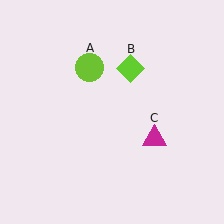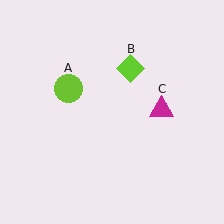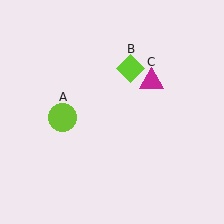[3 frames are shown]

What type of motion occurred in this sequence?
The lime circle (object A), magenta triangle (object C) rotated counterclockwise around the center of the scene.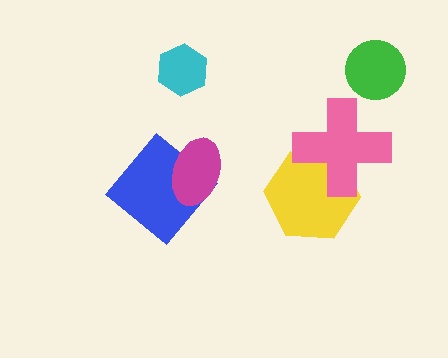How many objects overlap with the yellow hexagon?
1 object overlaps with the yellow hexagon.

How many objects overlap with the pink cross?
1 object overlaps with the pink cross.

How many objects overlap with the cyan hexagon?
0 objects overlap with the cyan hexagon.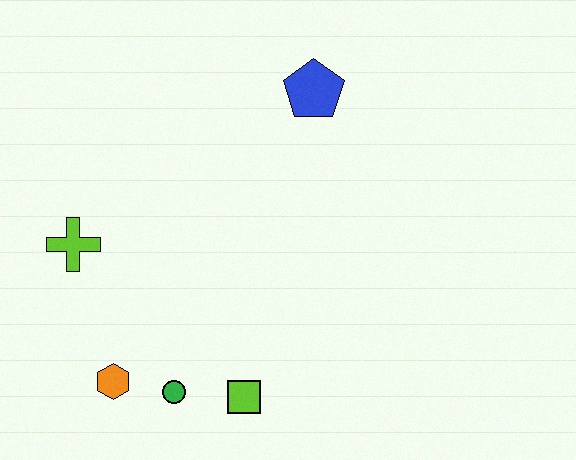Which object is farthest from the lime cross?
The blue pentagon is farthest from the lime cross.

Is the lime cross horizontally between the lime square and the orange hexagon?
No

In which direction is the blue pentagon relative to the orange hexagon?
The blue pentagon is above the orange hexagon.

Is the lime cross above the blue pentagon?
No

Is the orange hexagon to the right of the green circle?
No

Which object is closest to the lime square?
The green circle is closest to the lime square.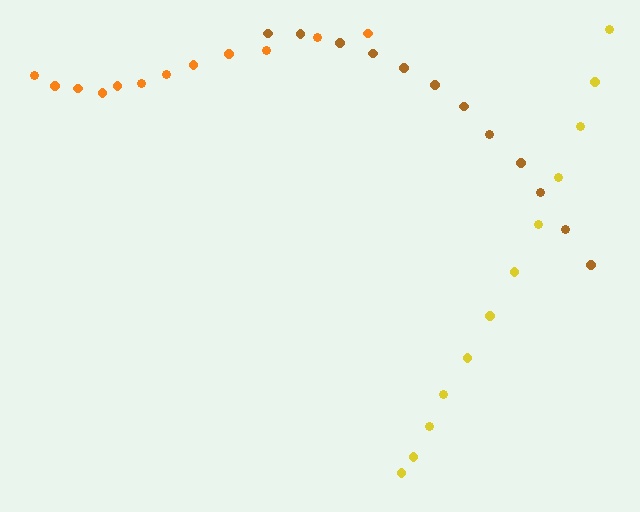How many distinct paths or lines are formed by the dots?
There are 3 distinct paths.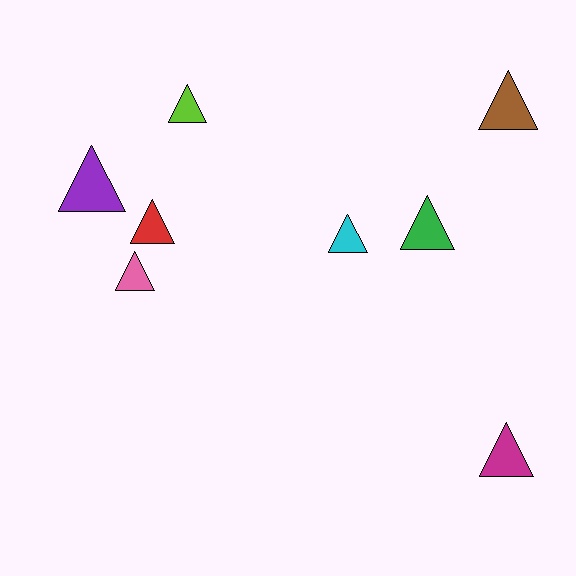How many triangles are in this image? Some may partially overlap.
There are 8 triangles.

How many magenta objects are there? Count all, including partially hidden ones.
There is 1 magenta object.